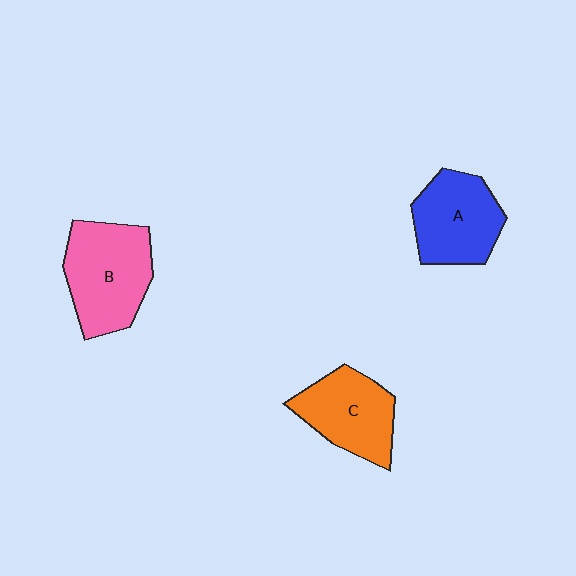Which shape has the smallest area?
Shape C (orange).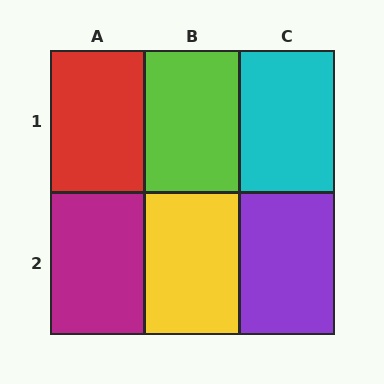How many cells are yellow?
1 cell is yellow.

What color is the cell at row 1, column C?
Cyan.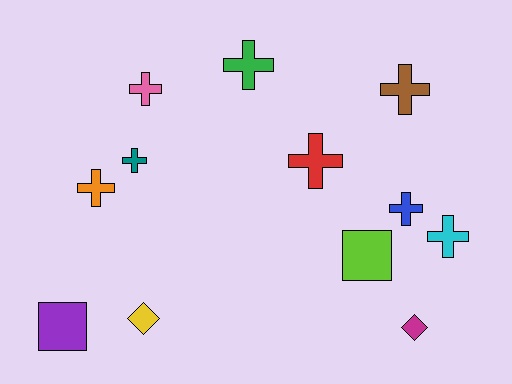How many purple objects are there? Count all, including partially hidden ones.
There is 1 purple object.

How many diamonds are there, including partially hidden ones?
There are 2 diamonds.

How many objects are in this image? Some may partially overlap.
There are 12 objects.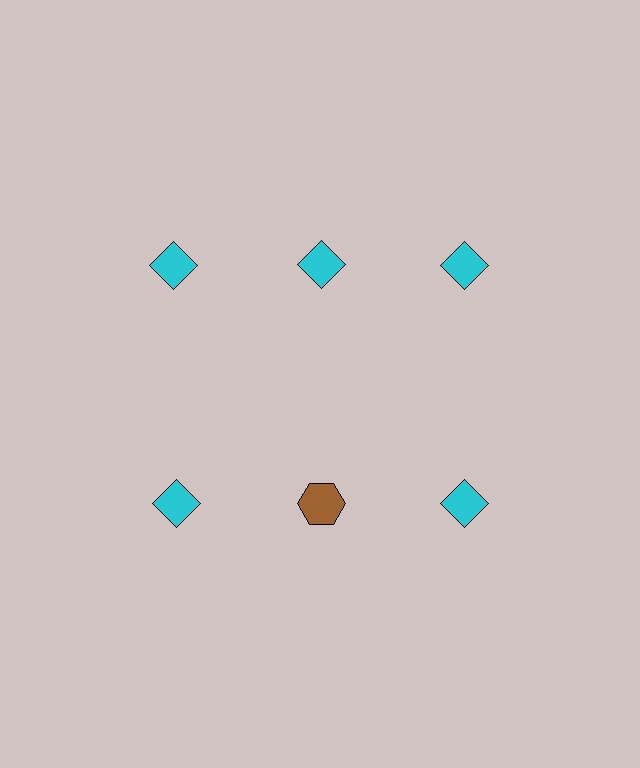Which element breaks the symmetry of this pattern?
The brown hexagon in the second row, second from left column breaks the symmetry. All other shapes are cyan diamonds.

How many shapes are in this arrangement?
There are 6 shapes arranged in a grid pattern.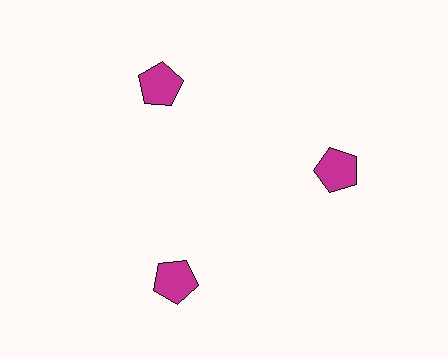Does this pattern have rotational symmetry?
Yes, this pattern has 3-fold rotational symmetry. It looks the same after rotating 120 degrees around the center.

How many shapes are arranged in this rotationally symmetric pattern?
There are 3 shapes, arranged in 3 groups of 1.